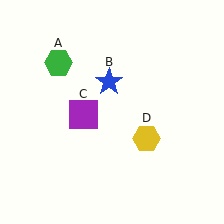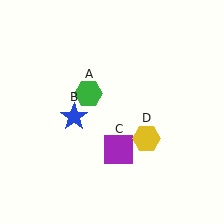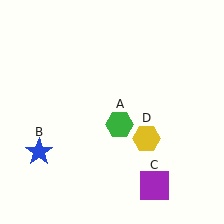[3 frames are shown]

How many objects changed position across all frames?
3 objects changed position: green hexagon (object A), blue star (object B), purple square (object C).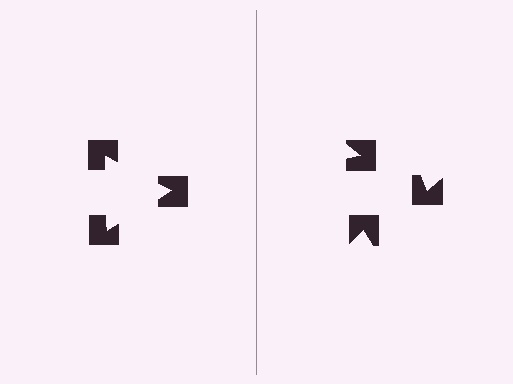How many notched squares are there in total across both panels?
6 — 3 on each side.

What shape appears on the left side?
An illusory triangle.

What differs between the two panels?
The notched squares are positioned identically on both sides; only the wedge orientations differ. On the left they align to a triangle; on the right they are misaligned.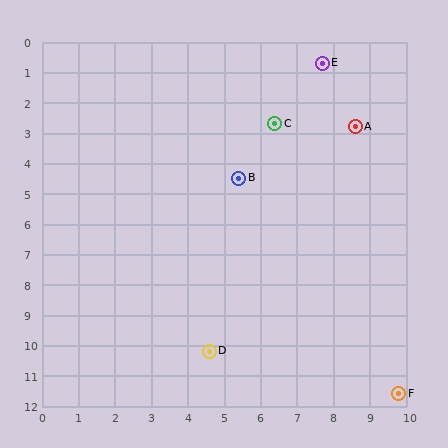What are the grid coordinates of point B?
Point B is at approximately (5.4, 4.5).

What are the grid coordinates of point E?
Point E is at approximately (7.7, 0.7).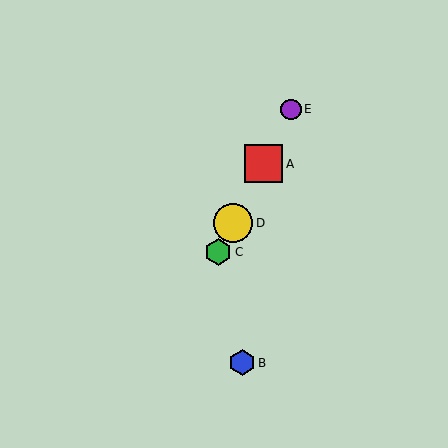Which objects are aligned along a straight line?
Objects A, C, D, E are aligned along a straight line.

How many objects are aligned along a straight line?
4 objects (A, C, D, E) are aligned along a straight line.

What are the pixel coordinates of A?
Object A is at (263, 164).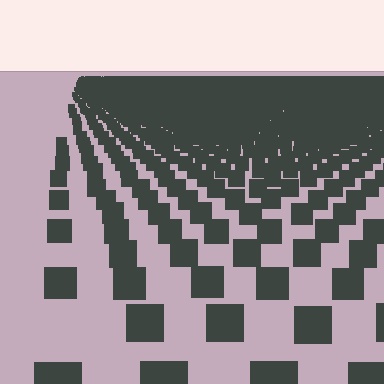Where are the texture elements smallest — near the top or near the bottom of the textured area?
Near the top.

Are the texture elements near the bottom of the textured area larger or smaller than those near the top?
Larger. Near the bottom, elements are closer to the viewer and appear at a bigger on-screen size.